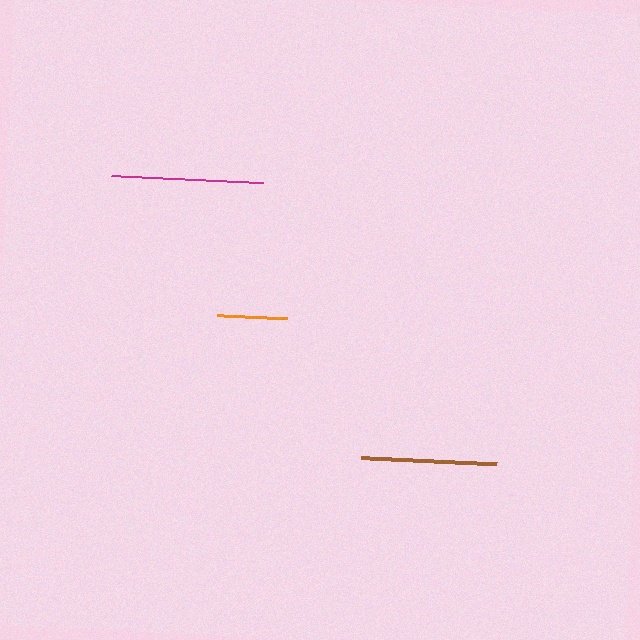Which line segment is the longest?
The magenta line is the longest at approximately 152 pixels.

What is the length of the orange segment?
The orange segment is approximately 70 pixels long.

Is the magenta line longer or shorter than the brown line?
The magenta line is longer than the brown line.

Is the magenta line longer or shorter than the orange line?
The magenta line is longer than the orange line.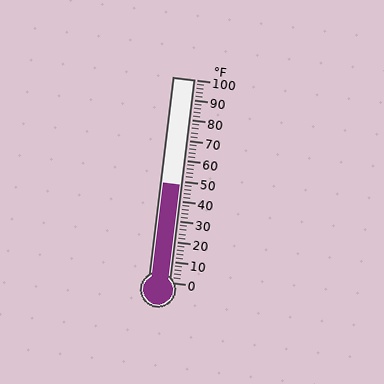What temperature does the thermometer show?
The thermometer shows approximately 48°F.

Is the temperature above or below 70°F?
The temperature is below 70°F.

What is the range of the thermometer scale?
The thermometer scale ranges from 0°F to 100°F.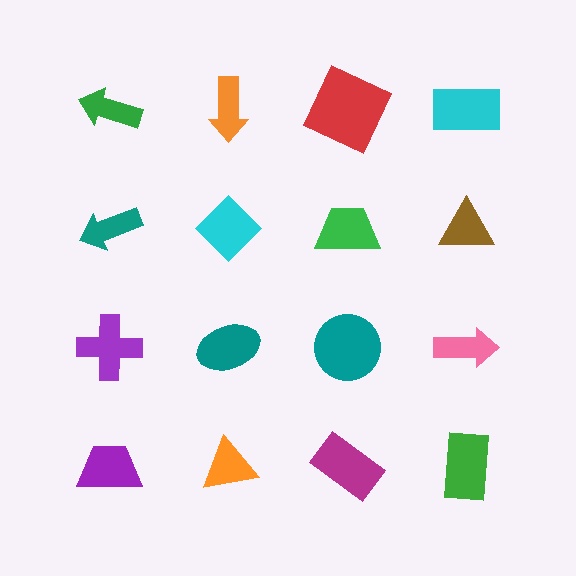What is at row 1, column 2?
An orange arrow.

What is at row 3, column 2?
A teal ellipse.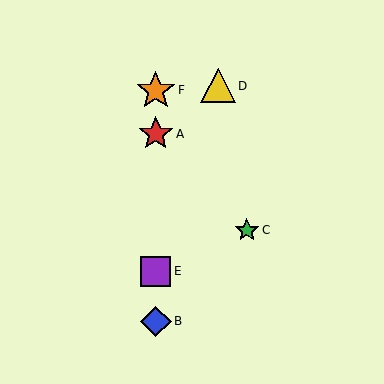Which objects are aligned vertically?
Objects A, B, E, F are aligned vertically.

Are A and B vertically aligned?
Yes, both are at x≈156.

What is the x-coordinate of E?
Object E is at x≈156.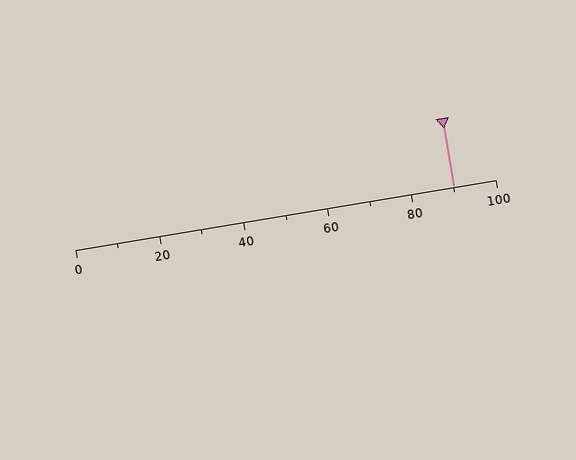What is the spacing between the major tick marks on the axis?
The major ticks are spaced 20 apart.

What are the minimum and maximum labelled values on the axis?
The axis runs from 0 to 100.